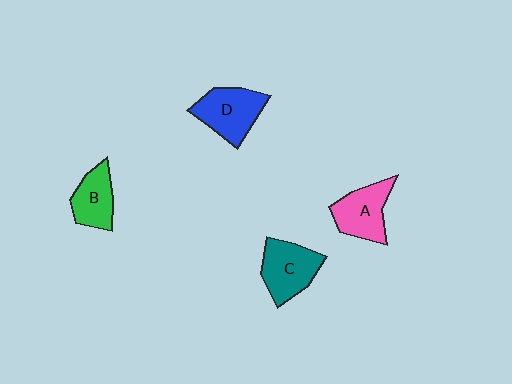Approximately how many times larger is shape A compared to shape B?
Approximately 1.2 times.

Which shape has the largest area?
Shape D (blue).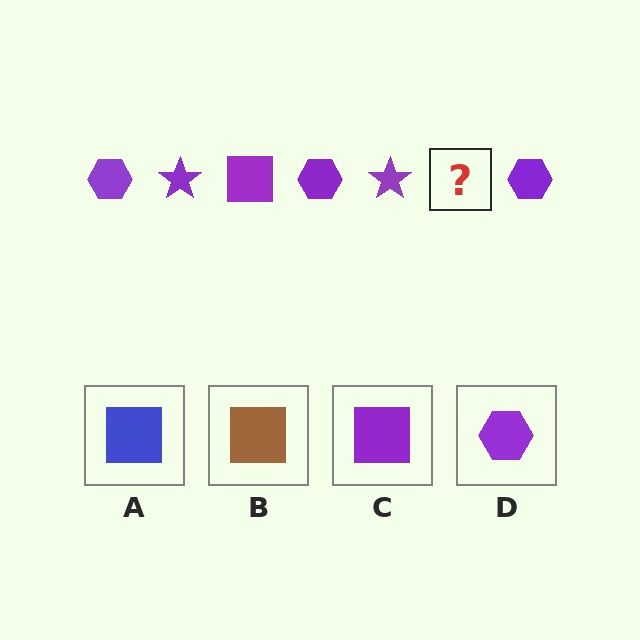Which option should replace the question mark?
Option C.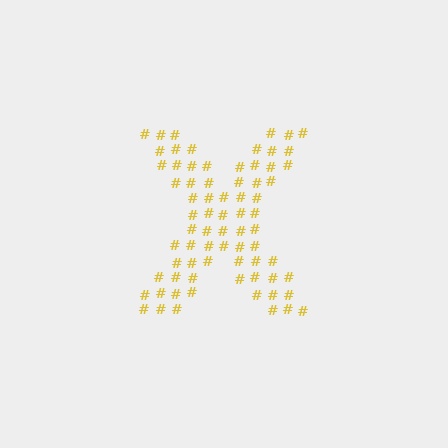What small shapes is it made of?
It is made of small hash symbols.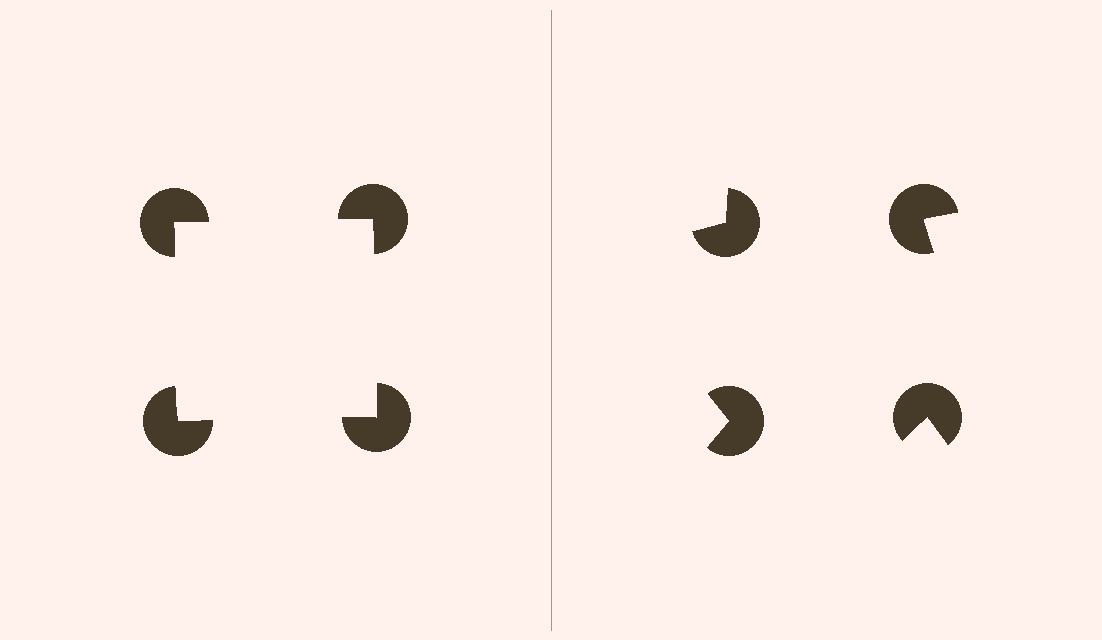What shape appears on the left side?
An illusory square.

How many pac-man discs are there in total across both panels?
8 — 4 on each side.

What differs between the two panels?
The pac-man discs are positioned identically on both sides; only the wedge orientations differ. On the left they align to a square; on the right they are misaligned.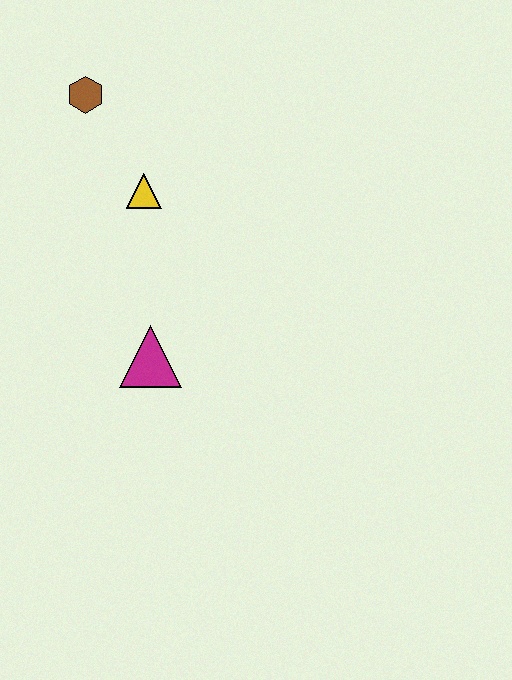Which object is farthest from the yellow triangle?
The magenta triangle is farthest from the yellow triangle.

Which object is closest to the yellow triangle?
The brown hexagon is closest to the yellow triangle.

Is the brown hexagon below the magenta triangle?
No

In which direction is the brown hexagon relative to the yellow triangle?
The brown hexagon is above the yellow triangle.